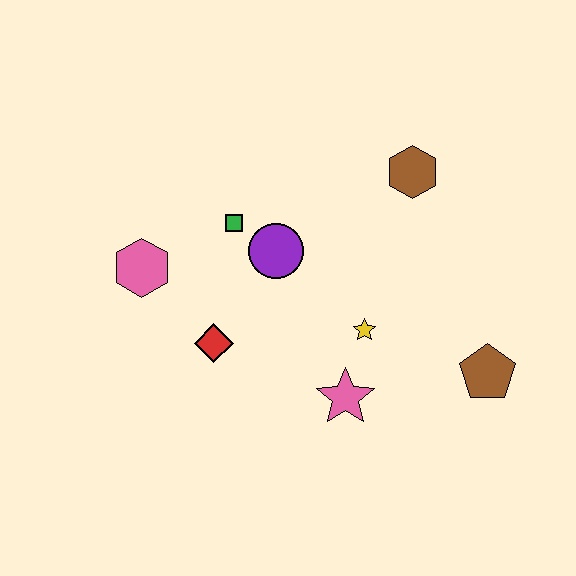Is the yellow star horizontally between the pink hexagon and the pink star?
No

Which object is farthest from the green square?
The brown pentagon is farthest from the green square.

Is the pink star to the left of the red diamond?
No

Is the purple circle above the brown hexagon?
No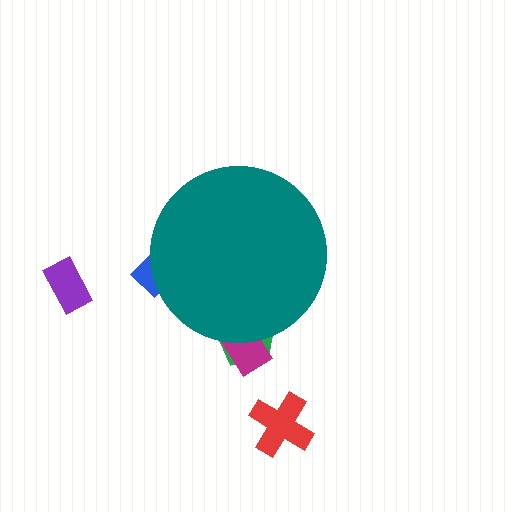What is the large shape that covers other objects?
A teal circle.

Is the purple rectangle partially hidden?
No, the purple rectangle is fully visible.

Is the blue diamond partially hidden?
Yes, the blue diamond is partially hidden behind the teal circle.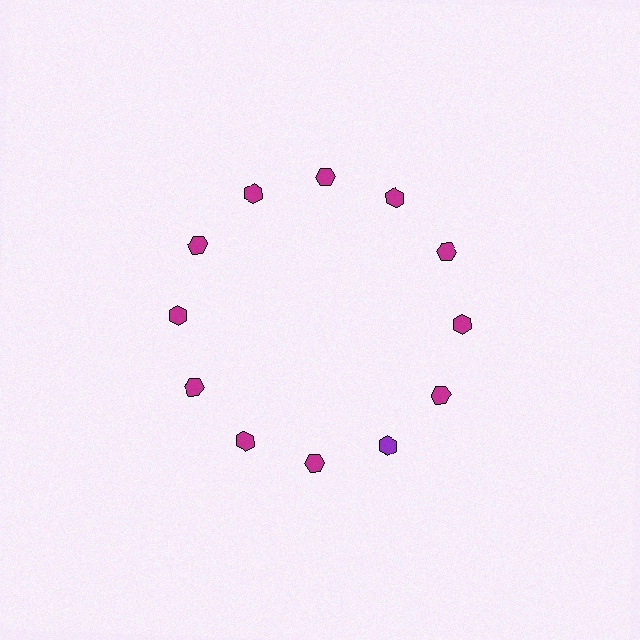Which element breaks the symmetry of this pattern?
The purple hexagon at roughly the 5 o'clock position breaks the symmetry. All other shapes are magenta hexagons.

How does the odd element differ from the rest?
It has a different color: purple instead of magenta.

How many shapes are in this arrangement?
There are 12 shapes arranged in a ring pattern.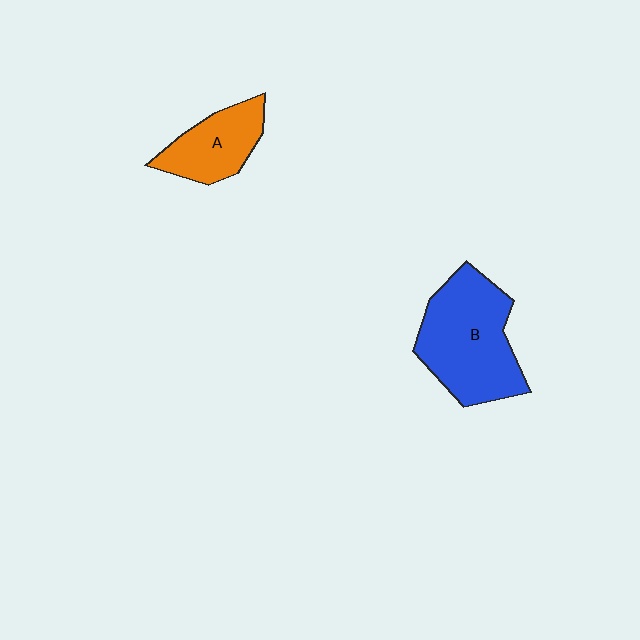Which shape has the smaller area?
Shape A (orange).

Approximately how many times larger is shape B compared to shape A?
Approximately 1.8 times.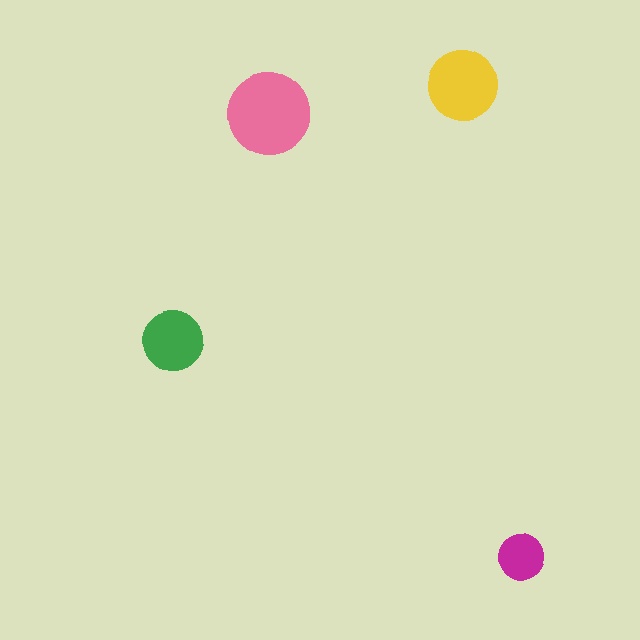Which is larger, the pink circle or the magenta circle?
The pink one.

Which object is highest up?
The yellow circle is topmost.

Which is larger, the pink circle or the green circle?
The pink one.